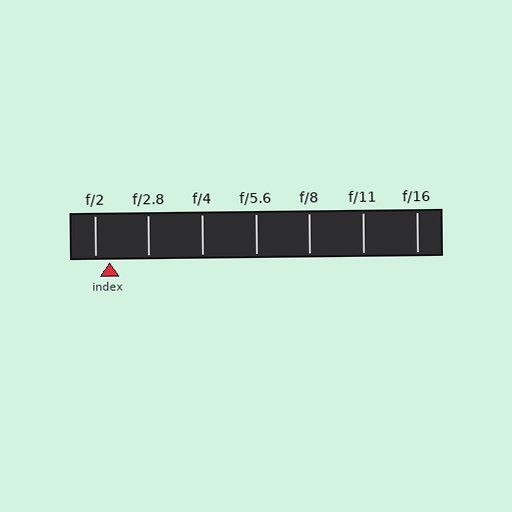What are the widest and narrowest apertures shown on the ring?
The widest aperture shown is f/2 and the narrowest is f/16.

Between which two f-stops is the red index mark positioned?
The index mark is between f/2 and f/2.8.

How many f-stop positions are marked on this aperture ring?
There are 7 f-stop positions marked.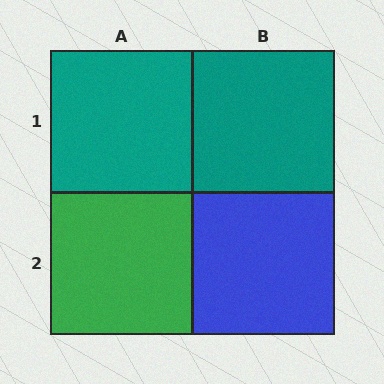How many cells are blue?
1 cell is blue.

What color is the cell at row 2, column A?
Green.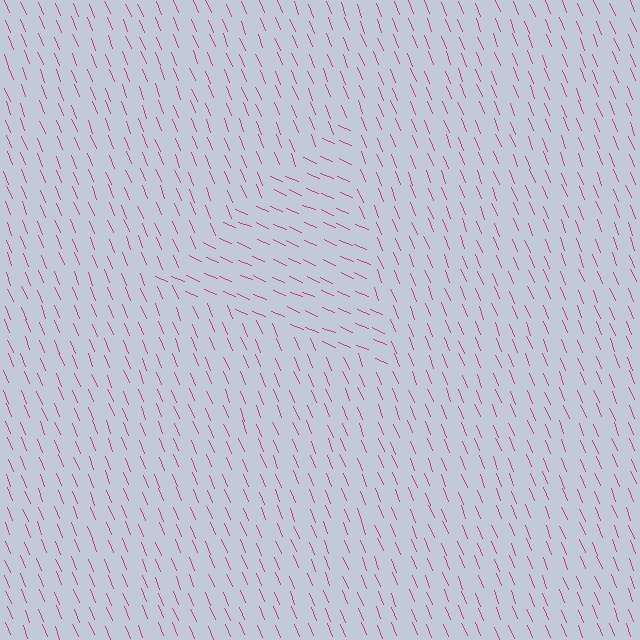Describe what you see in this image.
The image is filled with small magenta line segments. A triangle region in the image has lines oriented differently from the surrounding lines, creating a visible texture boundary.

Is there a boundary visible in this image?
Yes, there is a texture boundary formed by a change in line orientation.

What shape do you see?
I see a triangle.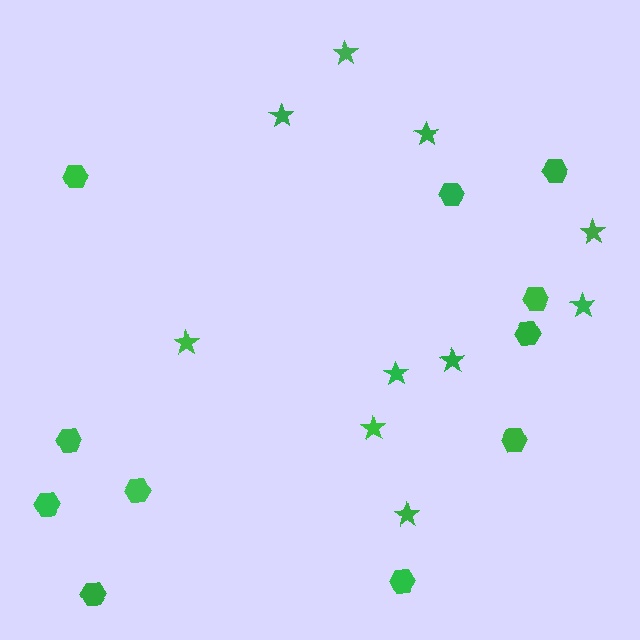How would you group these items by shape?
There are 2 groups: one group of hexagons (11) and one group of stars (10).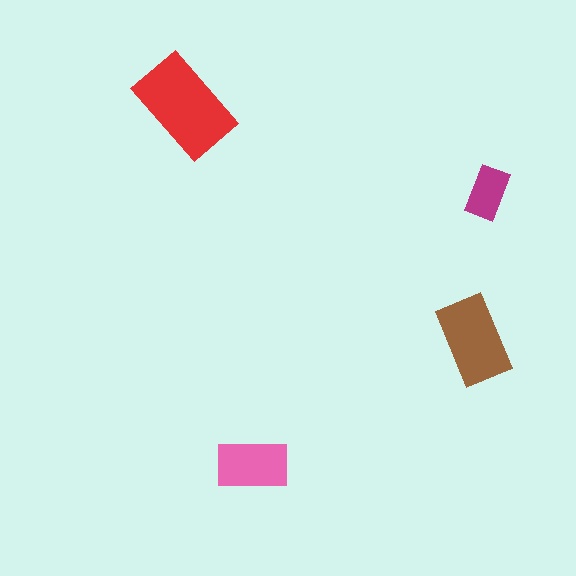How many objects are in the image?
There are 4 objects in the image.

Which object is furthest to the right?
The magenta rectangle is rightmost.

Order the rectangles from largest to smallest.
the red one, the brown one, the pink one, the magenta one.